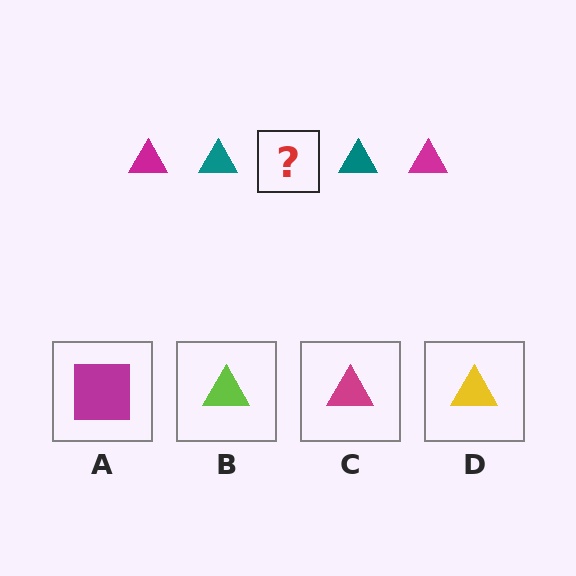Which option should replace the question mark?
Option C.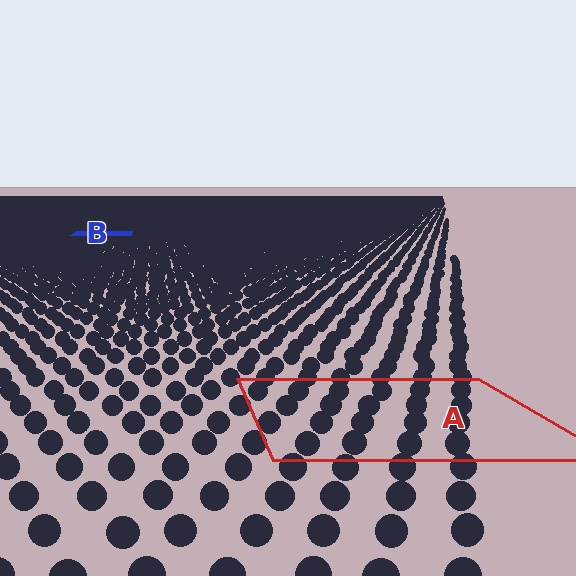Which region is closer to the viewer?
Region A is closer. The texture elements there are larger and more spread out.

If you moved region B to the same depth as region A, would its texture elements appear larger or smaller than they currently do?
They would appear larger. At a closer depth, the same texture elements are projected at a bigger on-screen size.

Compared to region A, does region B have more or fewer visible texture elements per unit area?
Region B has more texture elements per unit area — they are packed more densely because it is farther away.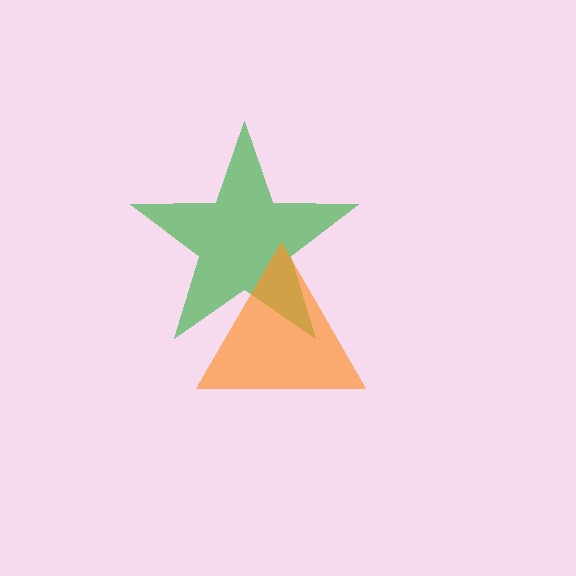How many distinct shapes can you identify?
There are 2 distinct shapes: a green star, an orange triangle.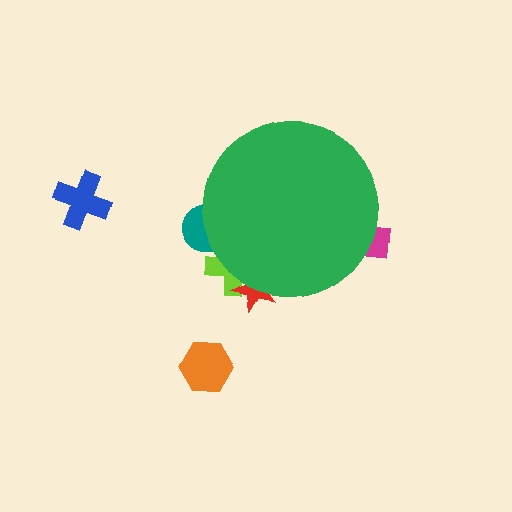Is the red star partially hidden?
Yes, the red star is partially hidden behind the green circle.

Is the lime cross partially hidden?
Yes, the lime cross is partially hidden behind the green circle.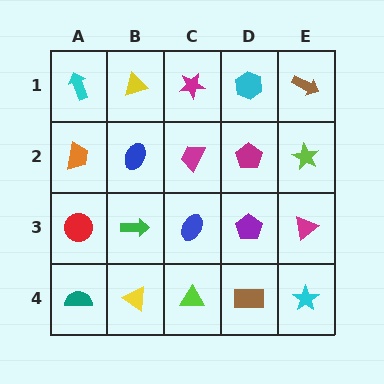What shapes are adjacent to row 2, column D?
A cyan hexagon (row 1, column D), a purple pentagon (row 3, column D), a magenta trapezoid (row 2, column C), a lime star (row 2, column E).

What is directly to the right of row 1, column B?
A magenta star.